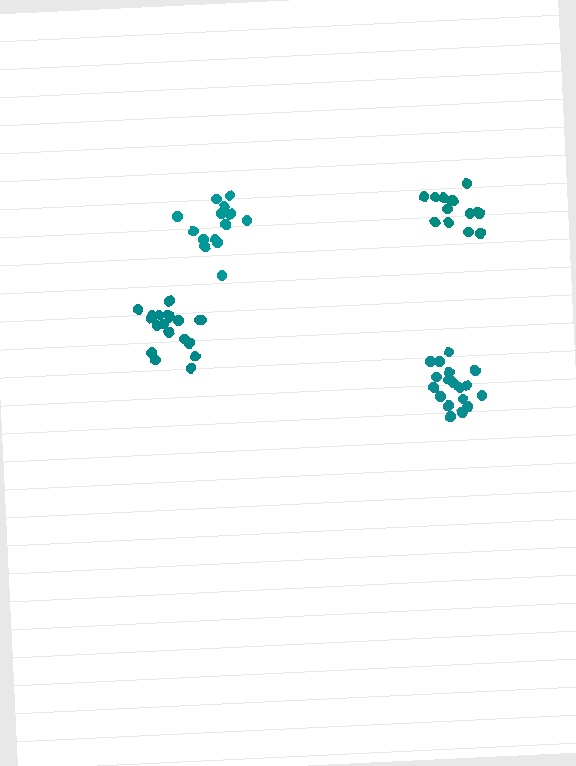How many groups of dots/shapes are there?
There are 4 groups.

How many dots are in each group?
Group 1: 14 dots, Group 2: 19 dots, Group 3: 19 dots, Group 4: 14 dots (66 total).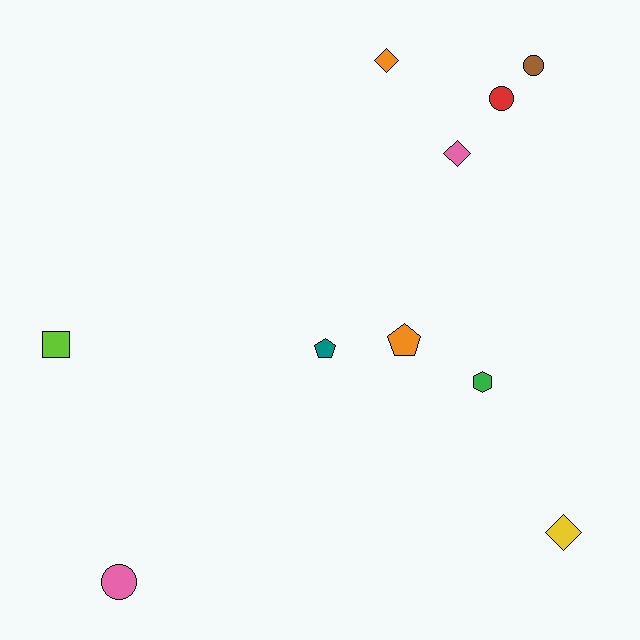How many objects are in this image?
There are 10 objects.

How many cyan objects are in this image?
There are no cyan objects.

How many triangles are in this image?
There are no triangles.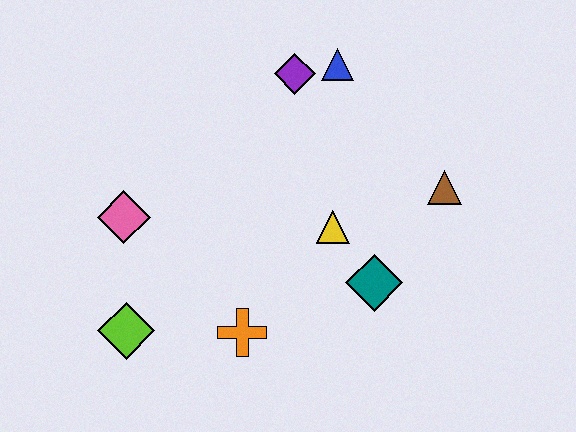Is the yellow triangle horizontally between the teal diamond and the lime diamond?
Yes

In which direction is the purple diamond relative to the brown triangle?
The purple diamond is to the left of the brown triangle.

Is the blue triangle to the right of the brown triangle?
No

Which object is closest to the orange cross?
The lime diamond is closest to the orange cross.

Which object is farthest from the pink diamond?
The brown triangle is farthest from the pink diamond.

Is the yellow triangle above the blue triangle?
No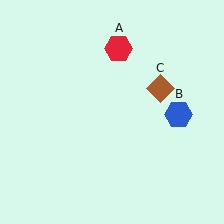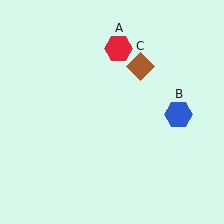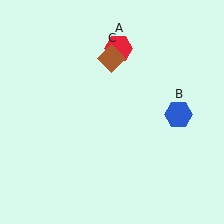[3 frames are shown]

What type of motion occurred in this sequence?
The brown diamond (object C) rotated counterclockwise around the center of the scene.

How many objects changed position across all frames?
1 object changed position: brown diamond (object C).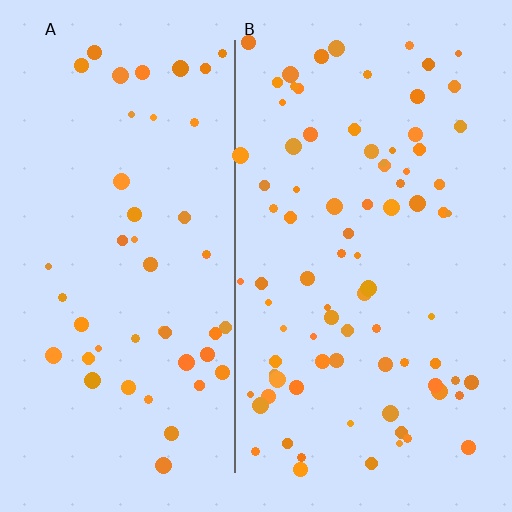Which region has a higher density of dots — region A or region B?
B (the right).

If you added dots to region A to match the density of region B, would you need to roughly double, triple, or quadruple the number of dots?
Approximately double.